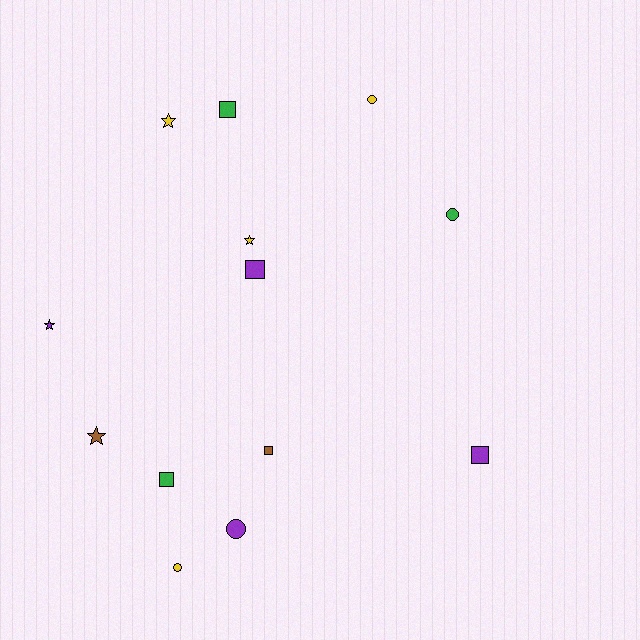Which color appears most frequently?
Yellow, with 4 objects.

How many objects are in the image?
There are 13 objects.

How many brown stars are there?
There is 1 brown star.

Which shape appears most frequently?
Square, with 5 objects.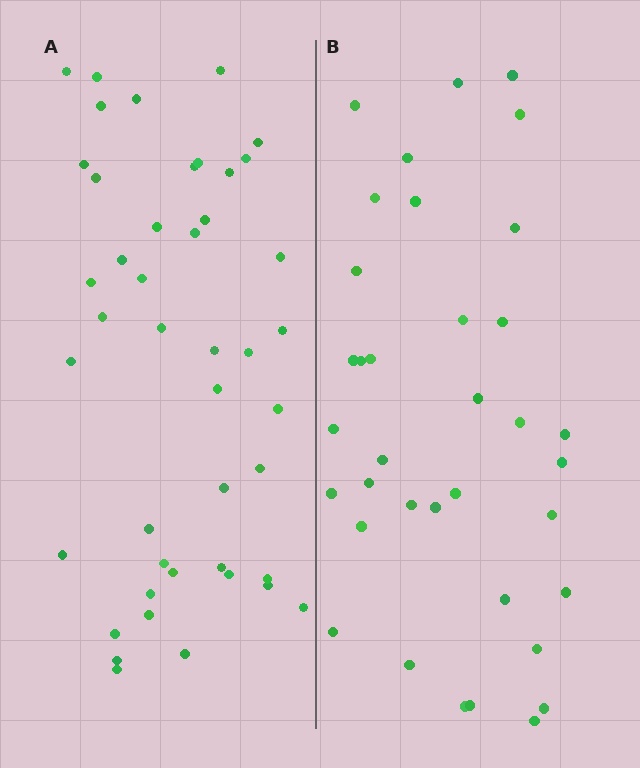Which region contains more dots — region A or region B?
Region A (the left region) has more dots.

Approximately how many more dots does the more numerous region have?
Region A has roughly 8 or so more dots than region B.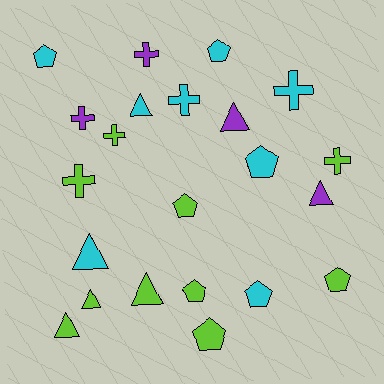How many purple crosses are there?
There are 2 purple crosses.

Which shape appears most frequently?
Pentagon, with 8 objects.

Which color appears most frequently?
Lime, with 10 objects.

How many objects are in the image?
There are 22 objects.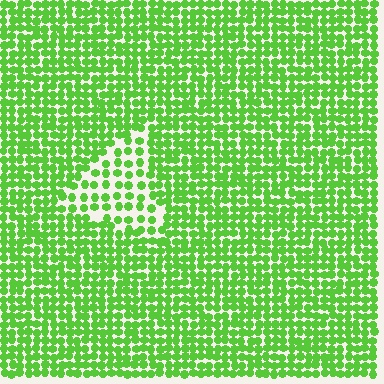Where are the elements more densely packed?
The elements are more densely packed outside the triangle boundary.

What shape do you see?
I see a triangle.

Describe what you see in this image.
The image contains small lime elements arranged at two different densities. A triangle-shaped region is visible where the elements are less densely packed than the surrounding area.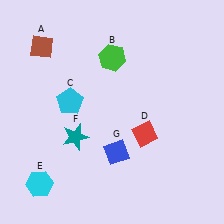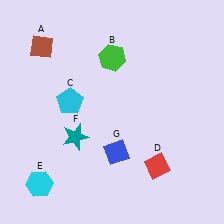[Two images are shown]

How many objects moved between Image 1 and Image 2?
1 object moved between the two images.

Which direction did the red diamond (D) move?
The red diamond (D) moved down.